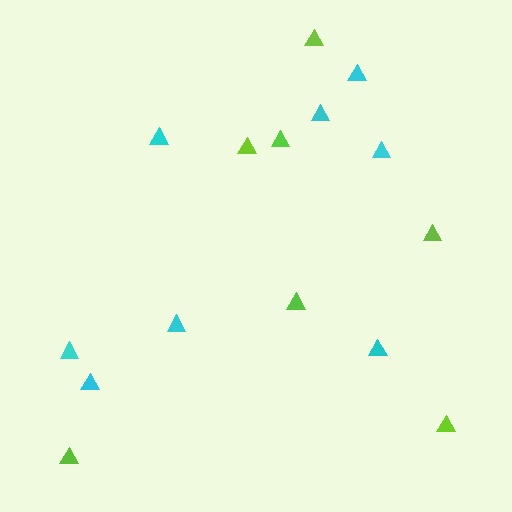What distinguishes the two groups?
There are 2 groups: one group of lime triangles (7) and one group of cyan triangles (8).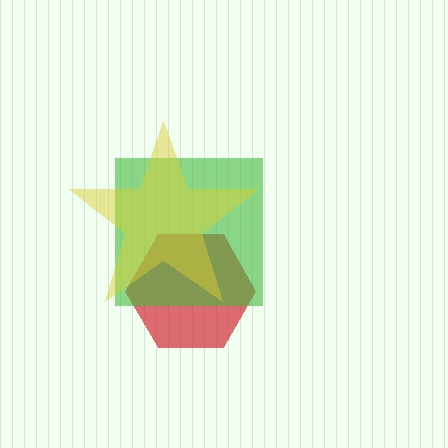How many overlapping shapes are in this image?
There are 3 overlapping shapes in the image.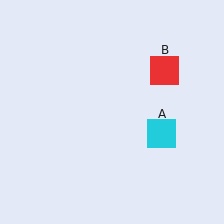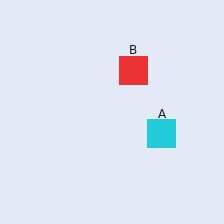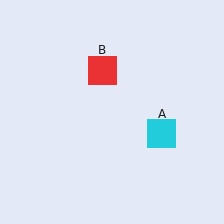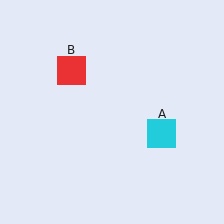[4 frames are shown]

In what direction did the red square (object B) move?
The red square (object B) moved left.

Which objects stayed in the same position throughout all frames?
Cyan square (object A) remained stationary.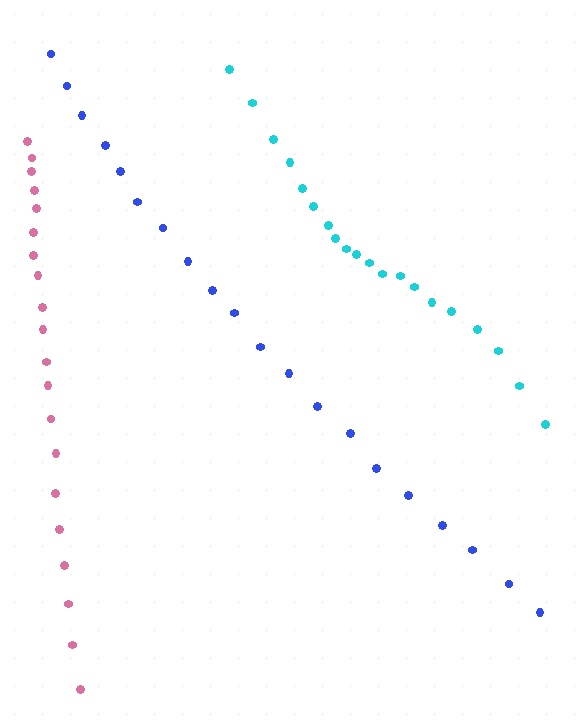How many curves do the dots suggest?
There are 3 distinct paths.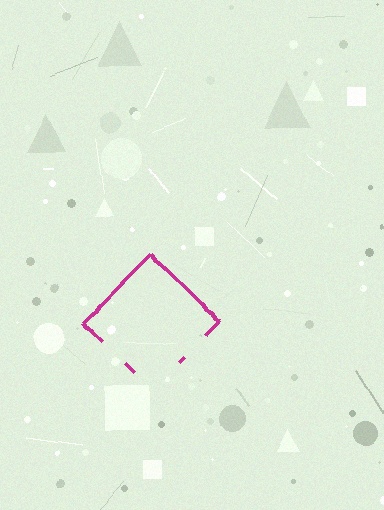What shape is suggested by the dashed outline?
The dashed outline suggests a diamond.